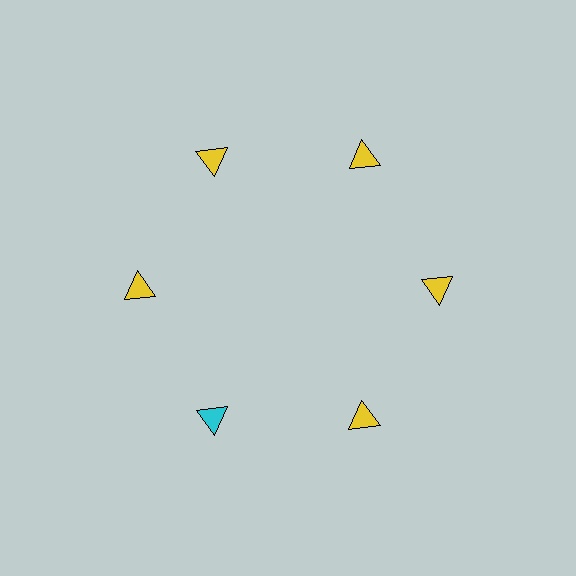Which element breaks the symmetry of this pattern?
The cyan triangle at roughly the 7 o'clock position breaks the symmetry. All other shapes are yellow triangles.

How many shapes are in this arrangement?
There are 6 shapes arranged in a ring pattern.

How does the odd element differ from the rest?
It has a different color: cyan instead of yellow.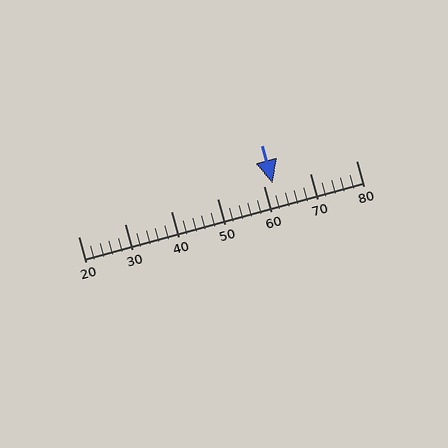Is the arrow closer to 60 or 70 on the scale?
The arrow is closer to 60.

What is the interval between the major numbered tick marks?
The major tick marks are spaced 10 units apart.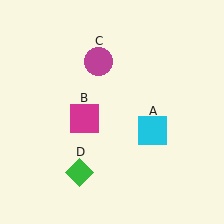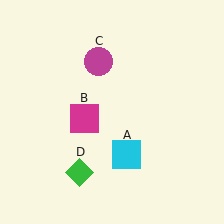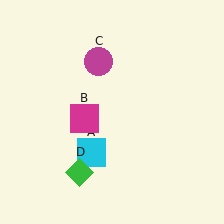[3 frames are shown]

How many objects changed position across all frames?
1 object changed position: cyan square (object A).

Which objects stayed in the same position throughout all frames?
Magenta square (object B) and magenta circle (object C) and green diamond (object D) remained stationary.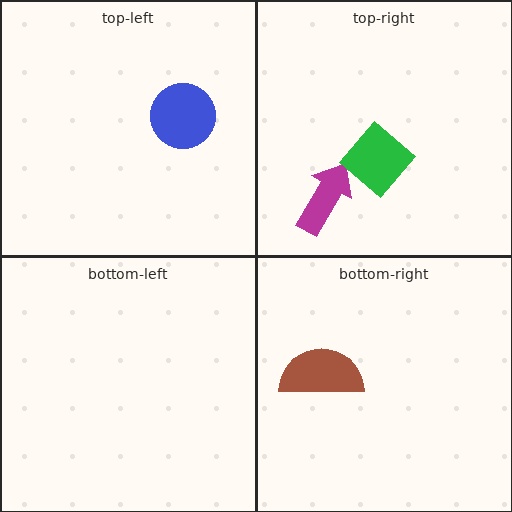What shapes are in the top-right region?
The magenta arrow, the green diamond.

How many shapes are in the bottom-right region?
1.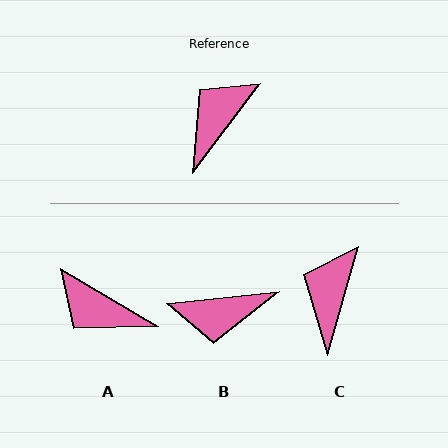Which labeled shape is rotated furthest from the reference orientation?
B, about 133 degrees away.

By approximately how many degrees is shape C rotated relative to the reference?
Approximately 21 degrees counter-clockwise.